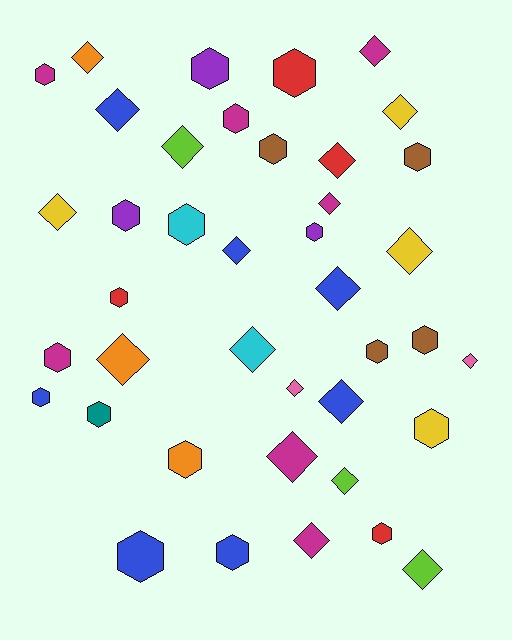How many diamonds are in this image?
There are 20 diamonds.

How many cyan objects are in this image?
There are 2 cyan objects.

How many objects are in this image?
There are 40 objects.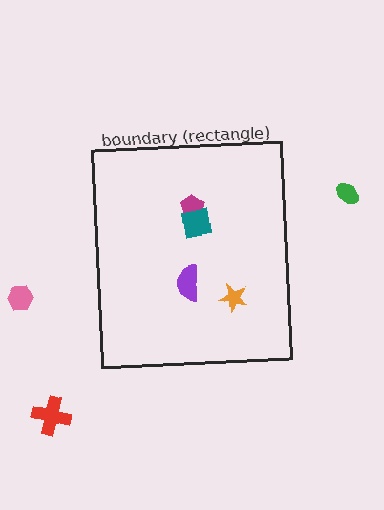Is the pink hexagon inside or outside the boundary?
Outside.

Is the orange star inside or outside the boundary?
Inside.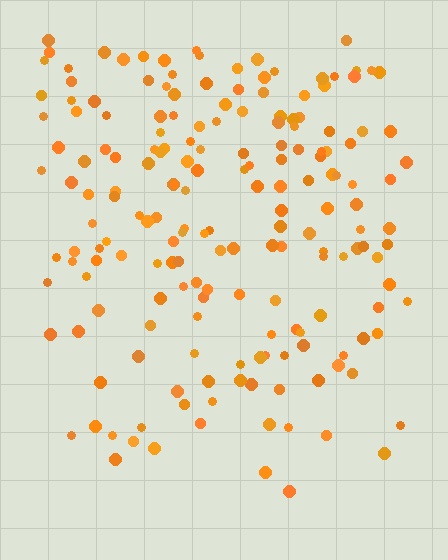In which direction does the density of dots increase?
From bottom to top, with the top side densest.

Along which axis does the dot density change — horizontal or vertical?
Vertical.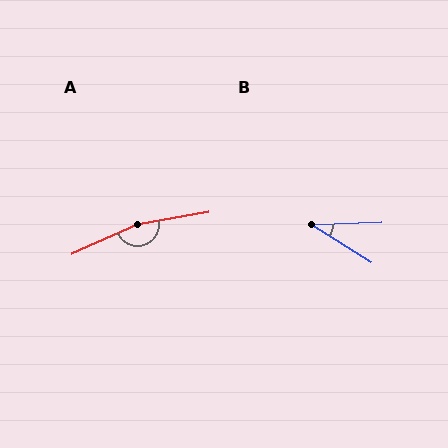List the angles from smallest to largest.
B (34°), A (166°).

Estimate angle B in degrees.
Approximately 34 degrees.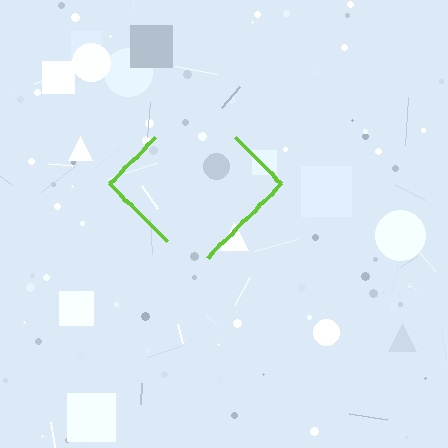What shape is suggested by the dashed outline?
The dashed outline suggests a diamond.